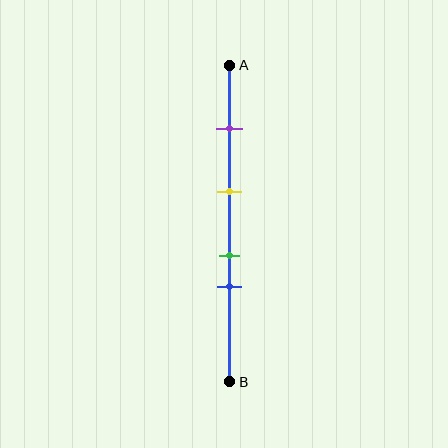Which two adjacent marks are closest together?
The green and blue marks are the closest adjacent pair.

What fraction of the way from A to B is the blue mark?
The blue mark is approximately 70% (0.7) of the way from A to B.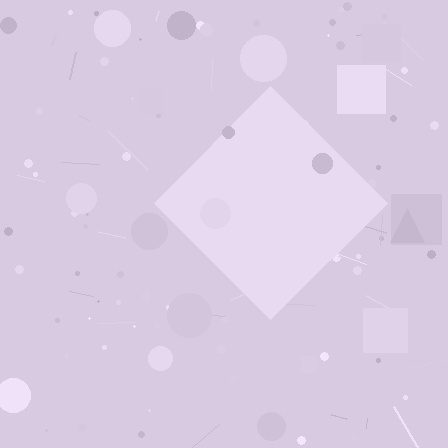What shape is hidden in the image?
A diamond is hidden in the image.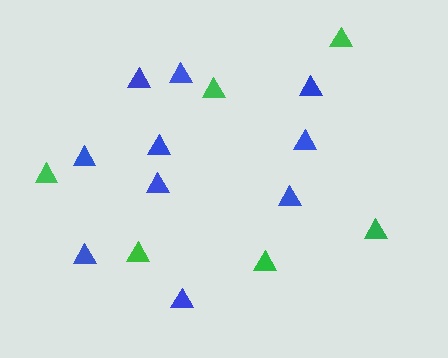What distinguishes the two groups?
There are 2 groups: one group of blue triangles (10) and one group of green triangles (6).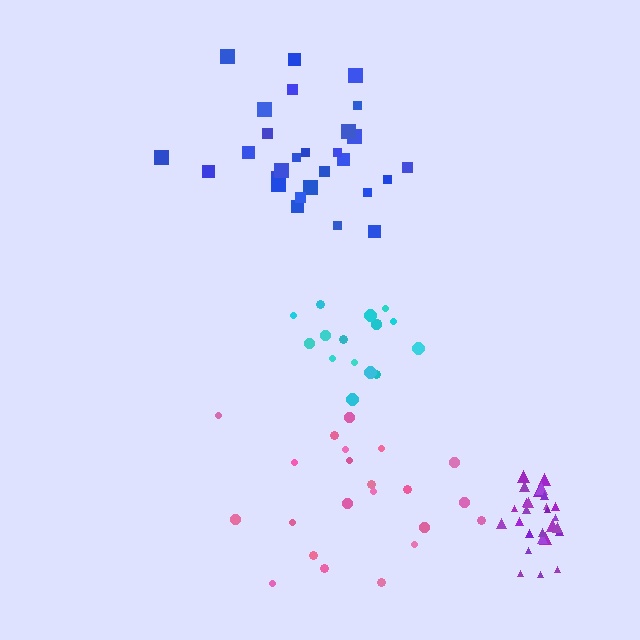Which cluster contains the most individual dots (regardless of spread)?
Blue (28).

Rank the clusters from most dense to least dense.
purple, cyan, blue, pink.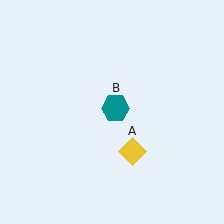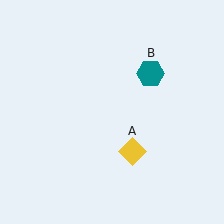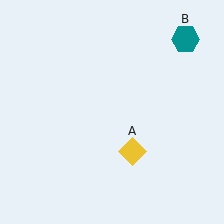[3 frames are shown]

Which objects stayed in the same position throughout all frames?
Yellow diamond (object A) remained stationary.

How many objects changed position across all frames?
1 object changed position: teal hexagon (object B).